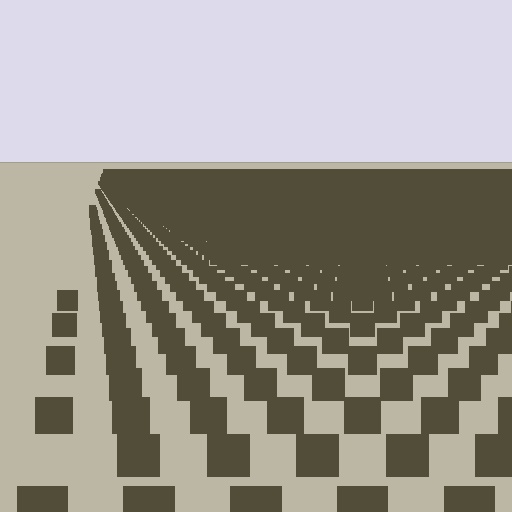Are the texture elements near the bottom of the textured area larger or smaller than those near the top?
Larger. Near the bottom, elements are closer to the viewer and appear at a bigger on-screen size.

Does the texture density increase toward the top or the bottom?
Density increases toward the top.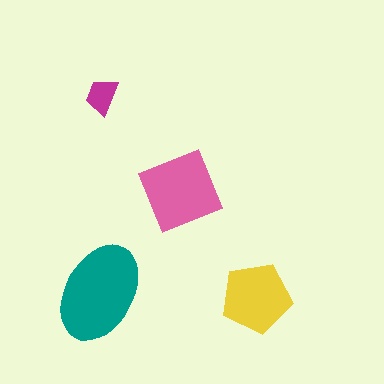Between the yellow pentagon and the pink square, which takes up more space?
The pink square.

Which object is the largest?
The teal ellipse.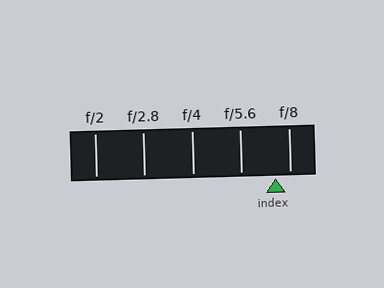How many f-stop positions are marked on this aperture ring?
There are 5 f-stop positions marked.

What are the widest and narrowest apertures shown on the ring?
The widest aperture shown is f/2 and the narrowest is f/8.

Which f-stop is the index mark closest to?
The index mark is closest to f/8.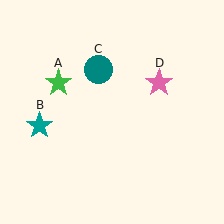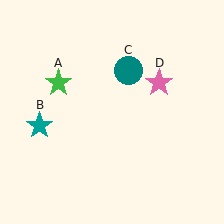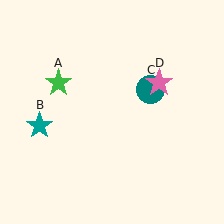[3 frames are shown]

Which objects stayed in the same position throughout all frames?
Green star (object A) and teal star (object B) and pink star (object D) remained stationary.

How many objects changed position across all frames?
1 object changed position: teal circle (object C).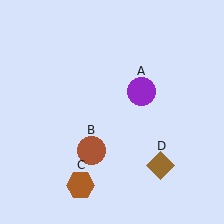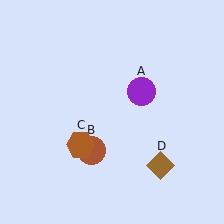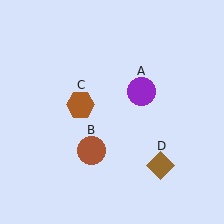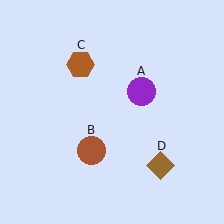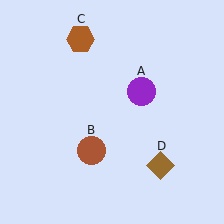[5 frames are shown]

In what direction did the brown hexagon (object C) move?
The brown hexagon (object C) moved up.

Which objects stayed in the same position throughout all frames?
Purple circle (object A) and brown circle (object B) and brown diamond (object D) remained stationary.